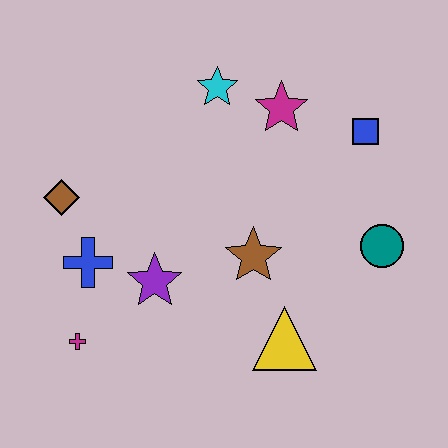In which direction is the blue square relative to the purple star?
The blue square is to the right of the purple star.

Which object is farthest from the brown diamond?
The teal circle is farthest from the brown diamond.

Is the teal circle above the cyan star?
No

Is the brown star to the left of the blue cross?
No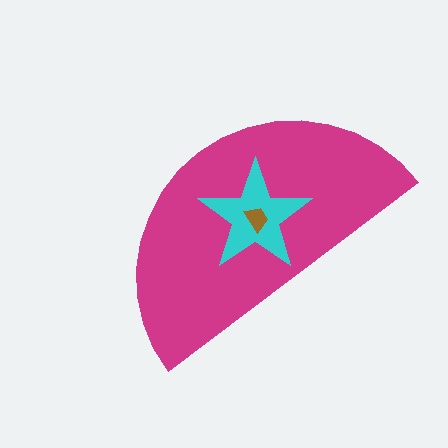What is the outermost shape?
The magenta semicircle.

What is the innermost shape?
The brown trapezoid.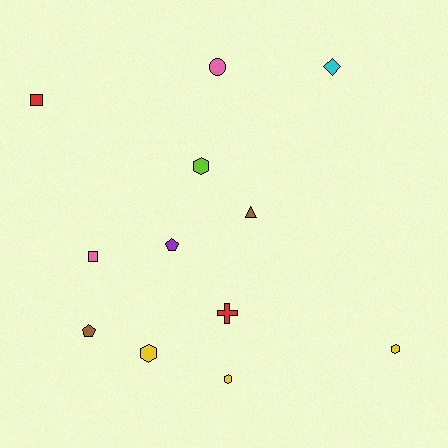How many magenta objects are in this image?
There are no magenta objects.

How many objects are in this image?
There are 12 objects.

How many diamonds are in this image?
There is 1 diamond.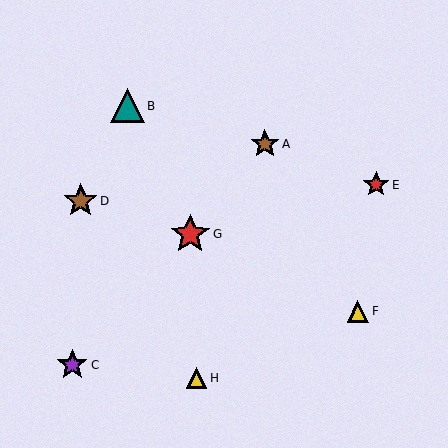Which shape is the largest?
The red star (labeled G) is the largest.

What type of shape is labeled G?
Shape G is a red star.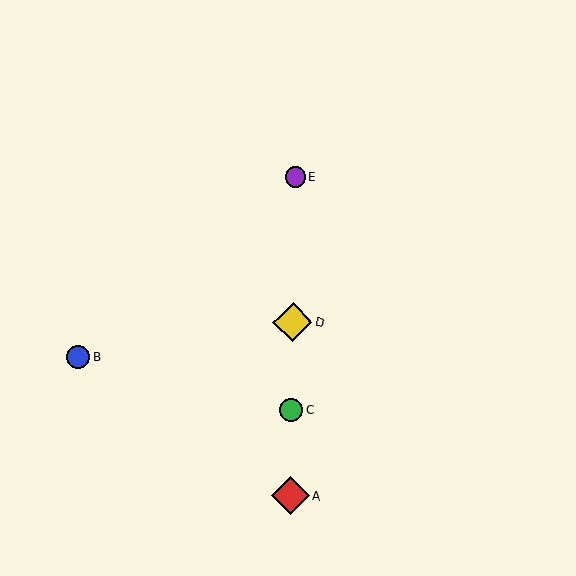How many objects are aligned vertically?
4 objects (A, C, D, E) are aligned vertically.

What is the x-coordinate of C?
Object C is at x≈291.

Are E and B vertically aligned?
No, E is at x≈295 and B is at x≈78.